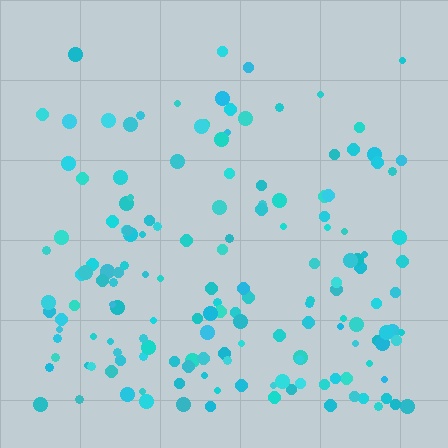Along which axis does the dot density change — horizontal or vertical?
Vertical.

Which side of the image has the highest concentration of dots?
The bottom.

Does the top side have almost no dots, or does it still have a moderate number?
Still a moderate number, just noticeably fewer than the bottom.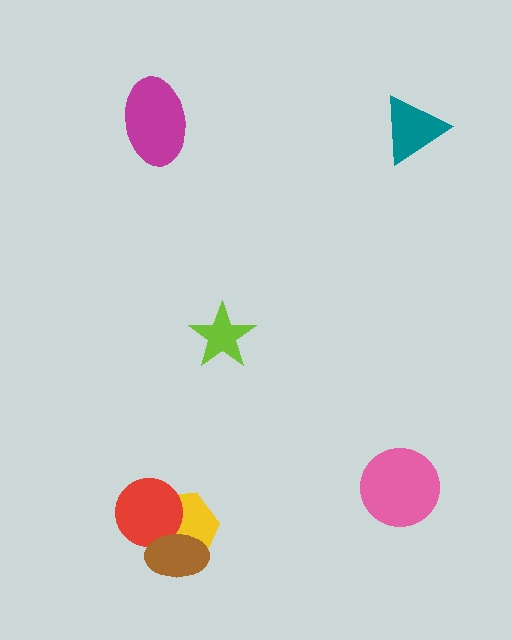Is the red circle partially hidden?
Yes, it is partially covered by another shape.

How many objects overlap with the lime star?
0 objects overlap with the lime star.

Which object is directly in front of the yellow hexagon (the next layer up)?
The red circle is directly in front of the yellow hexagon.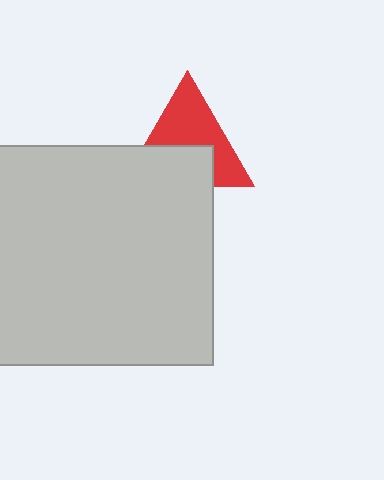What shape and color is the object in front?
The object in front is a light gray rectangle.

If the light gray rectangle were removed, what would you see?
You would see the complete red triangle.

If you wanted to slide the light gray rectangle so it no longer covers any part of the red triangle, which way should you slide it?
Slide it down — that is the most direct way to separate the two shapes.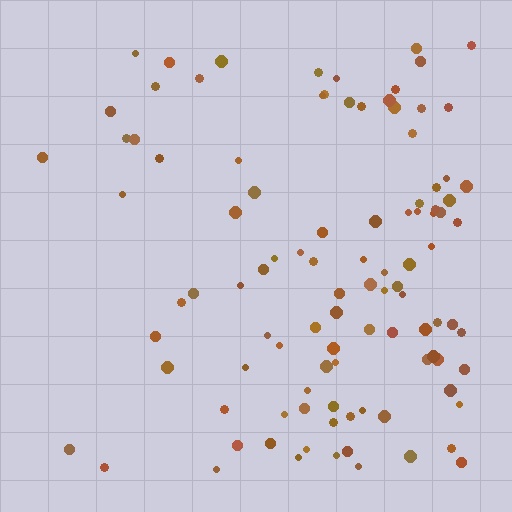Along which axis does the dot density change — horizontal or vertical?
Horizontal.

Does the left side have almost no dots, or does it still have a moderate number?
Still a moderate number, just noticeably fewer than the right.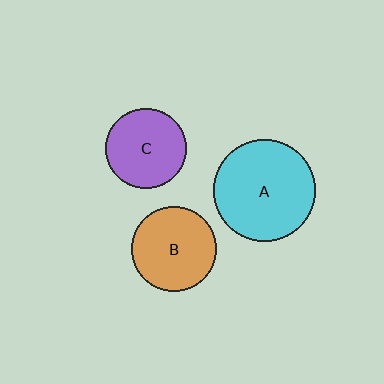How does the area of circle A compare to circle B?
Approximately 1.4 times.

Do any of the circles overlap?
No, none of the circles overlap.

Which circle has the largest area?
Circle A (cyan).